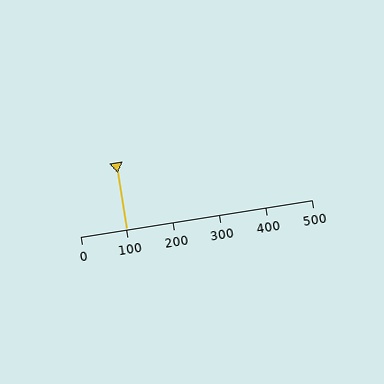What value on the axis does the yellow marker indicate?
The marker indicates approximately 100.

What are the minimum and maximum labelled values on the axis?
The axis runs from 0 to 500.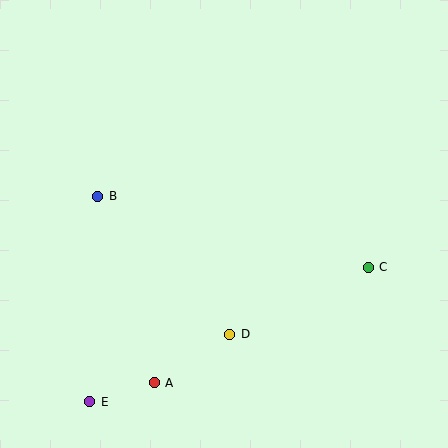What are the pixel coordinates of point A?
Point A is at (154, 383).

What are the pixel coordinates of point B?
Point B is at (98, 196).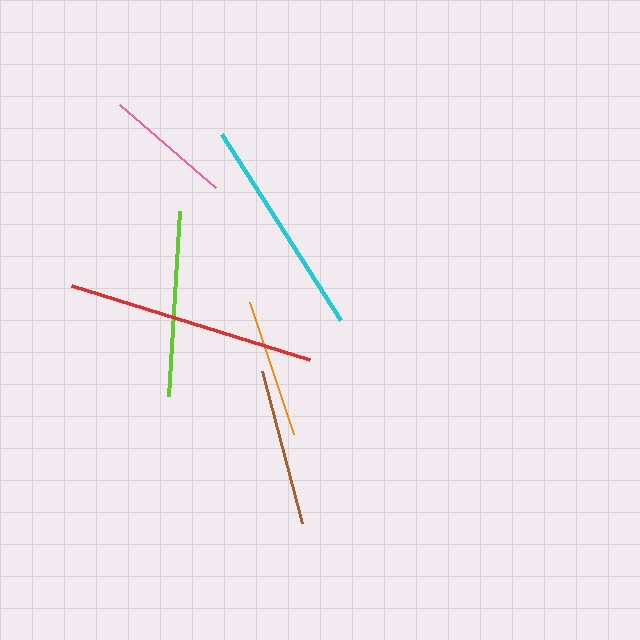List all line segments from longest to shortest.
From longest to shortest: red, cyan, lime, brown, orange, pink.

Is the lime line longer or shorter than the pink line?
The lime line is longer than the pink line.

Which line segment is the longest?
The red line is the longest at approximately 249 pixels.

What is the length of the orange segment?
The orange segment is approximately 140 pixels long.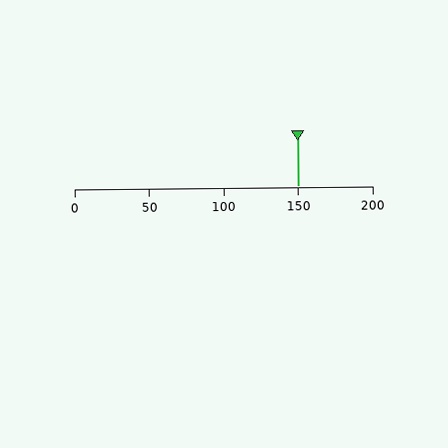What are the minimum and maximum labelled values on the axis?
The axis runs from 0 to 200.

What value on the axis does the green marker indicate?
The marker indicates approximately 150.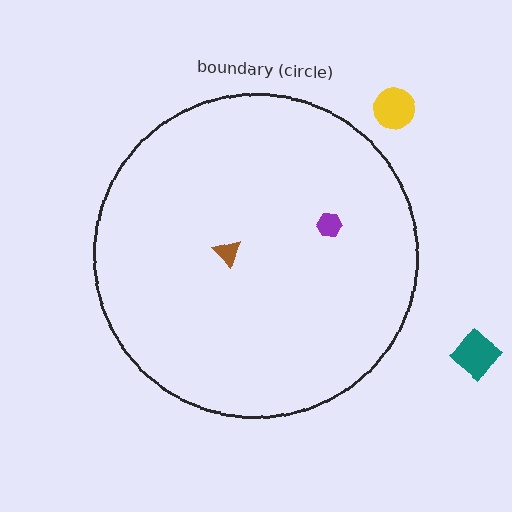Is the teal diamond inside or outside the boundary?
Outside.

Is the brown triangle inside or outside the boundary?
Inside.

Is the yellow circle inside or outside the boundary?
Outside.